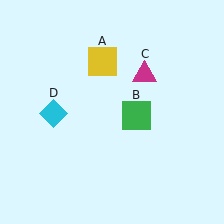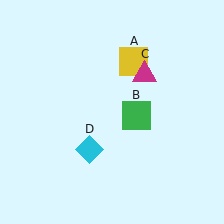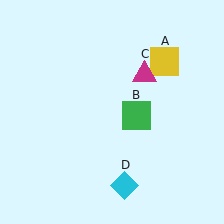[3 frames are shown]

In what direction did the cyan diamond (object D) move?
The cyan diamond (object D) moved down and to the right.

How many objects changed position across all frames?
2 objects changed position: yellow square (object A), cyan diamond (object D).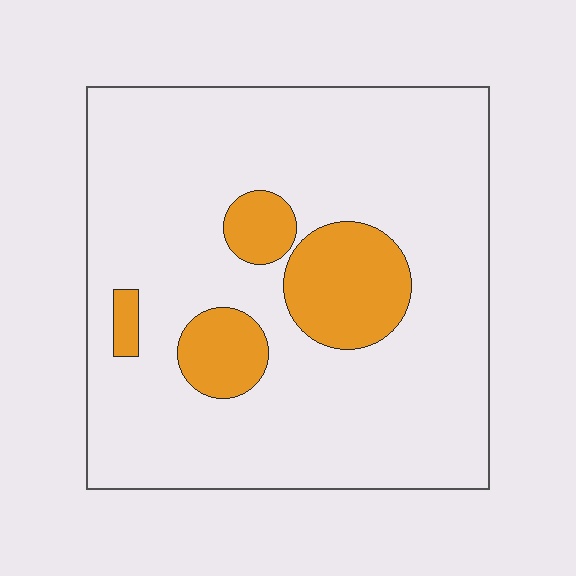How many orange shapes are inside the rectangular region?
4.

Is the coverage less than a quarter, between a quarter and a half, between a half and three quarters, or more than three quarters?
Less than a quarter.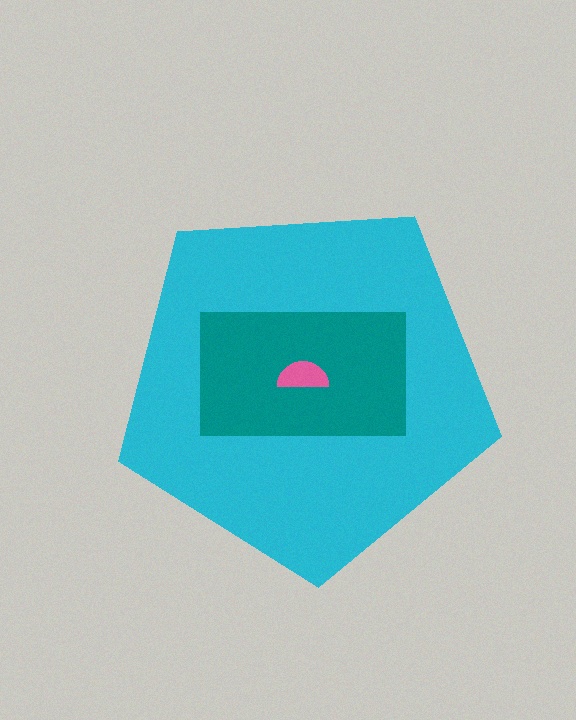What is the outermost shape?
The cyan pentagon.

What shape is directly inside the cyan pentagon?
The teal rectangle.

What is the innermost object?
The pink semicircle.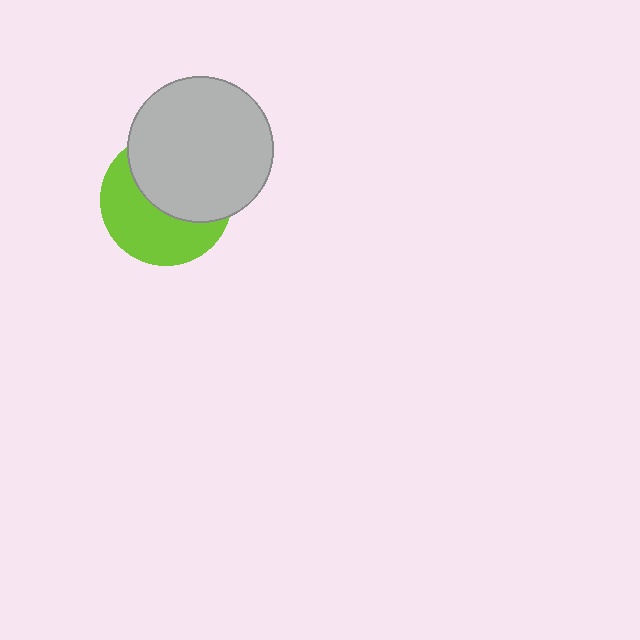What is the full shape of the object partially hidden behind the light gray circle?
The partially hidden object is a lime circle.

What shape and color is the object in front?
The object in front is a light gray circle.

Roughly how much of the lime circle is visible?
About half of it is visible (roughly 49%).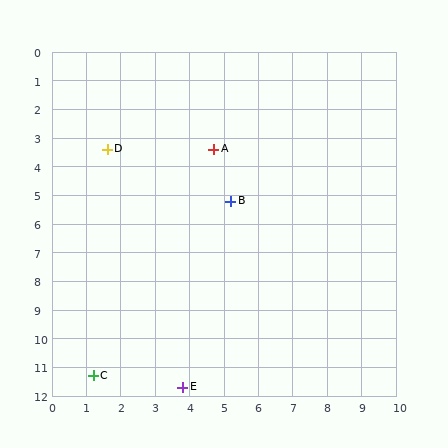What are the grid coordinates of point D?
Point D is at approximately (1.6, 3.4).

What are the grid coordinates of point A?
Point A is at approximately (4.7, 3.4).